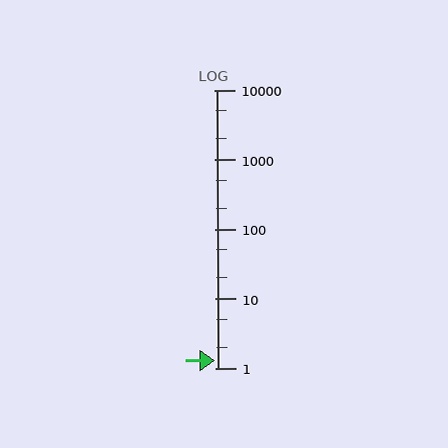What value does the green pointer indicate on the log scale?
The pointer indicates approximately 1.3.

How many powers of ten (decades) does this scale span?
The scale spans 4 decades, from 1 to 10000.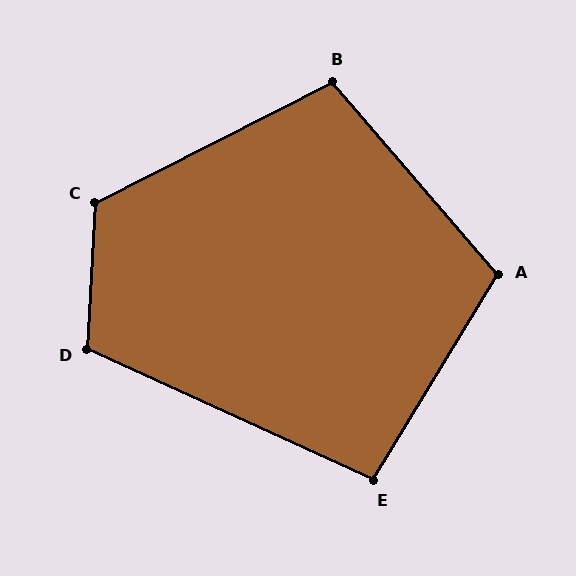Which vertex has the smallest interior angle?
E, at approximately 97 degrees.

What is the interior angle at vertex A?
Approximately 108 degrees (obtuse).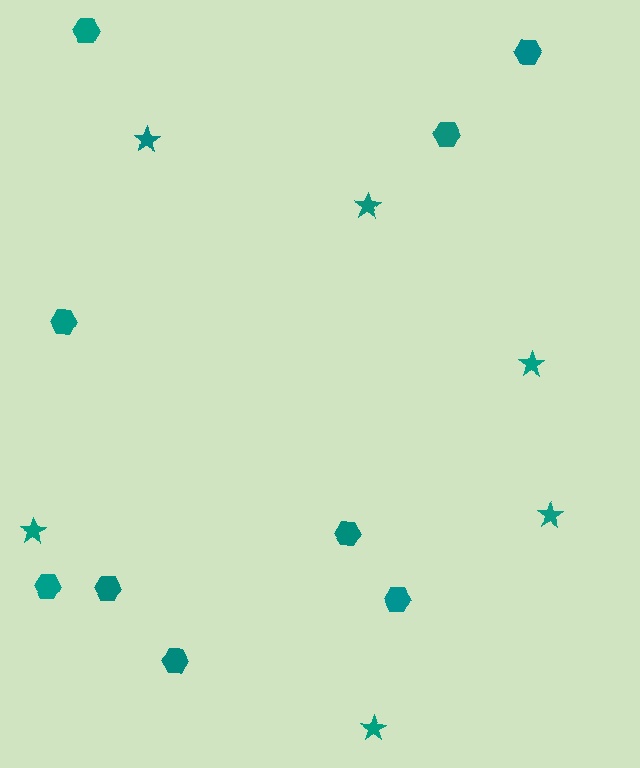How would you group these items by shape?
There are 2 groups: one group of hexagons (9) and one group of stars (6).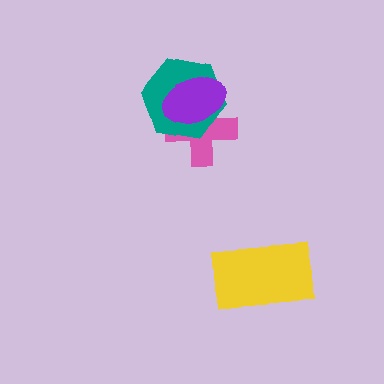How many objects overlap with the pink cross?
2 objects overlap with the pink cross.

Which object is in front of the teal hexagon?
The purple ellipse is in front of the teal hexagon.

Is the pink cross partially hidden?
Yes, it is partially covered by another shape.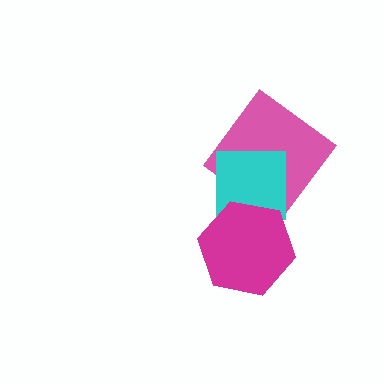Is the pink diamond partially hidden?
Yes, it is partially covered by another shape.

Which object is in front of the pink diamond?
The cyan square is in front of the pink diamond.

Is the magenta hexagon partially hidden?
No, no other shape covers it.